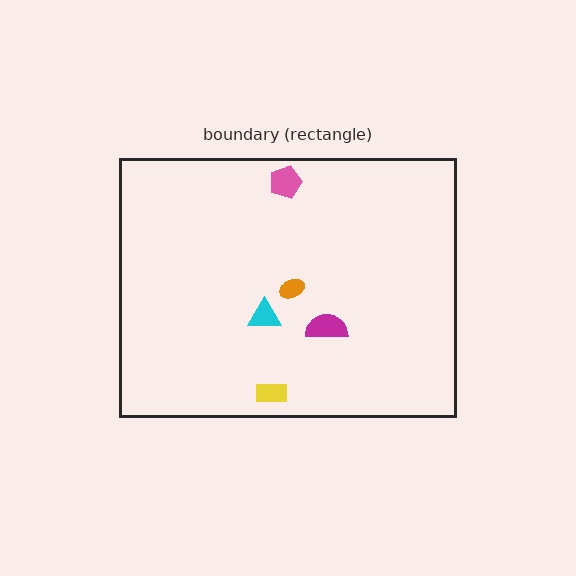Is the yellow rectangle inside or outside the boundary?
Inside.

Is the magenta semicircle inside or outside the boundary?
Inside.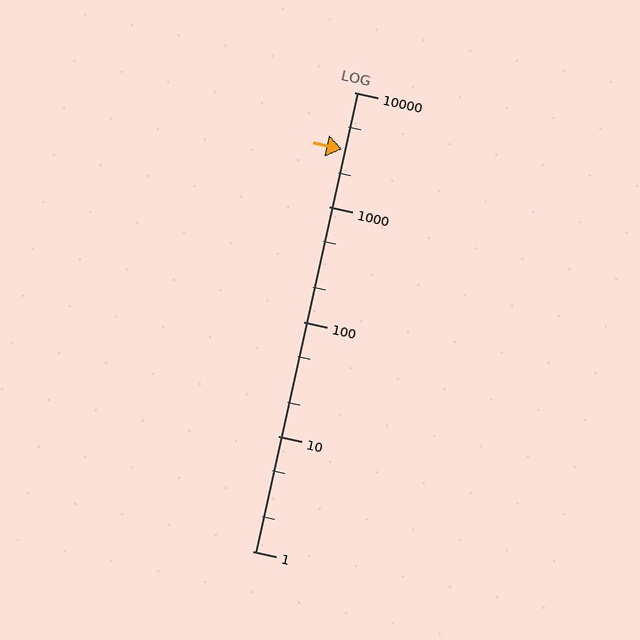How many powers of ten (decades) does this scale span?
The scale spans 4 decades, from 1 to 10000.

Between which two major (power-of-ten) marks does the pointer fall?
The pointer is between 1000 and 10000.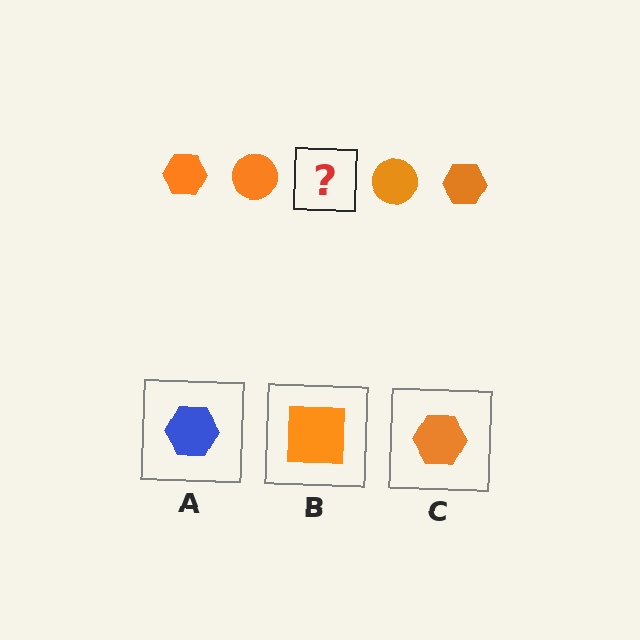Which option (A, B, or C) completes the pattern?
C.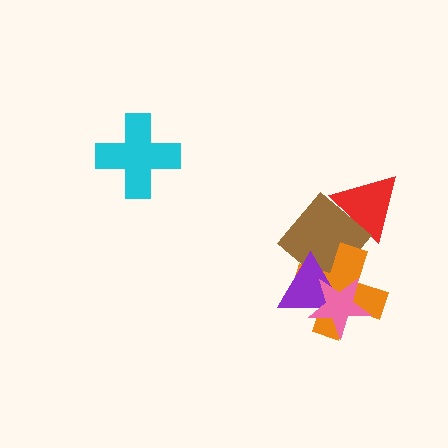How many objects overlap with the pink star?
3 objects overlap with the pink star.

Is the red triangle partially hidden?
Yes, it is partially covered by another shape.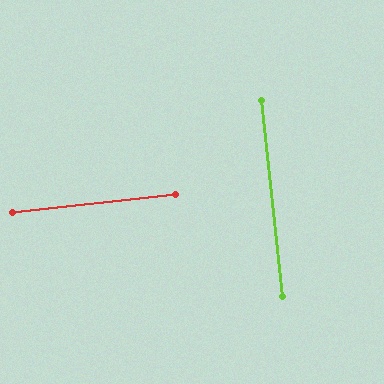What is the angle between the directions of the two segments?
Approximately 90 degrees.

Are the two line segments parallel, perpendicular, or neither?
Perpendicular — they meet at approximately 90°.